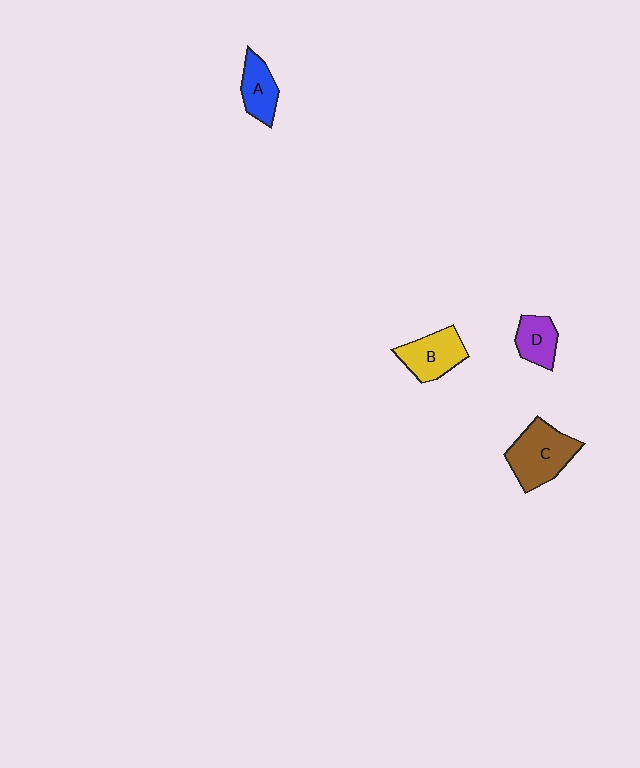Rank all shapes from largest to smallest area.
From largest to smallest: C (brown), B (yellow), A (blue), D (purple).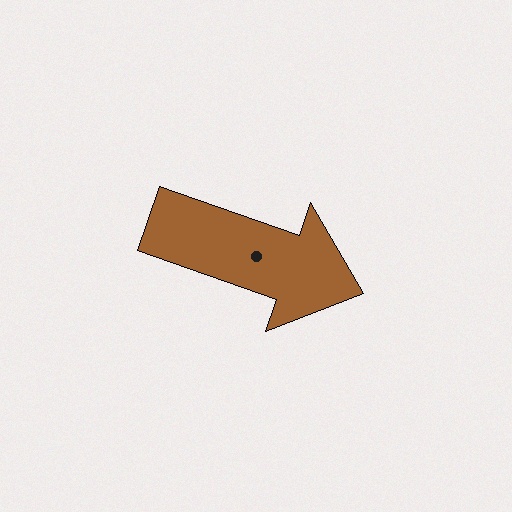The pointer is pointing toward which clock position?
Roughly 4 o'clock.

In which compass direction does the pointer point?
East.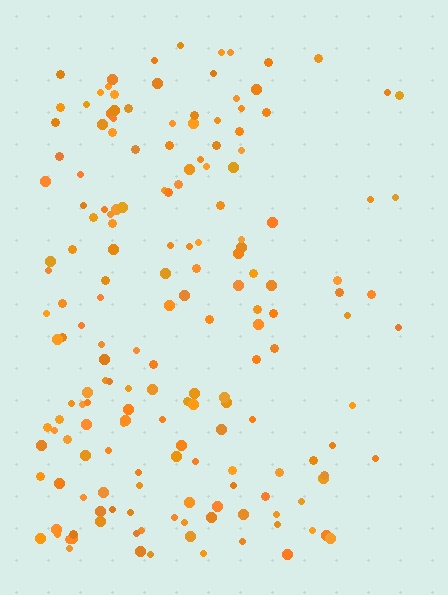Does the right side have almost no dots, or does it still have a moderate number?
Still a moderate number, just noticeably fewer than the left.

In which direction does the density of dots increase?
From right to left, with the left side densest.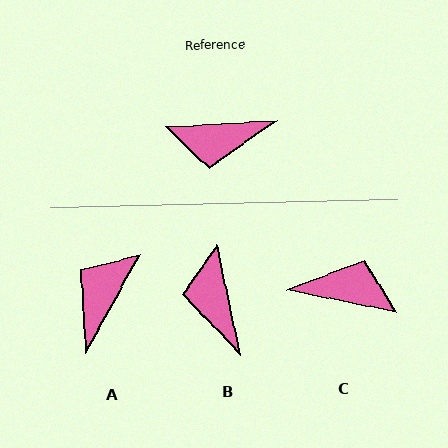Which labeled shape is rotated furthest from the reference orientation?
C, about 165 degrees away.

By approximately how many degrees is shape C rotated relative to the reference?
Approximately 165 degrees counter-clockwise.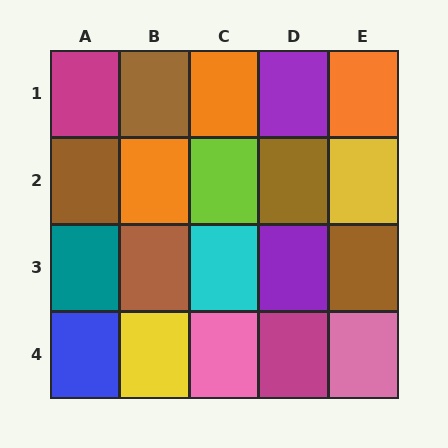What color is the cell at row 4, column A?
Blue.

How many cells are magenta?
2 cells are magenta.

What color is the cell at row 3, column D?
Purple.